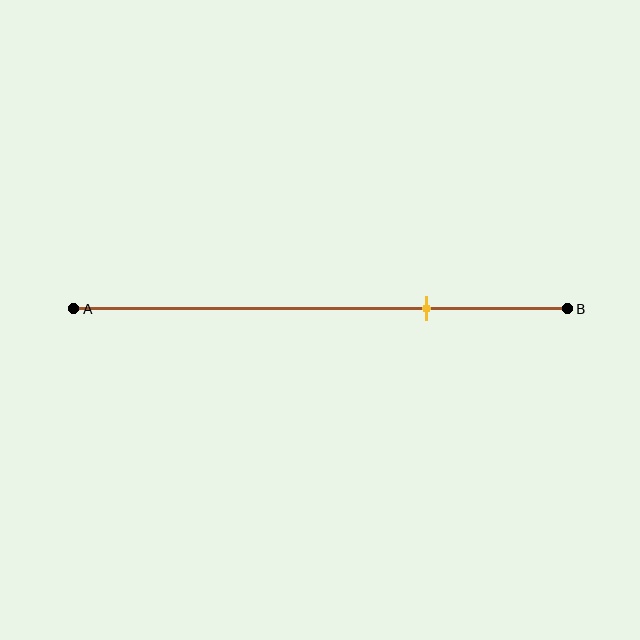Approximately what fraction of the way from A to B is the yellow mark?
The yellow mark is approximately 70% of the way from A to B.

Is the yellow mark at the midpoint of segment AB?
No, the mark is at about 70% from A, not at the 50% midpoint.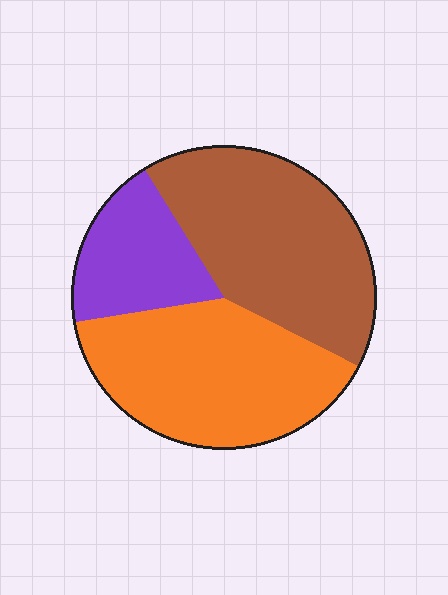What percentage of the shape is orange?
Orange takes up between a quarter and a half of the shape.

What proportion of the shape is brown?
Brown covers around 40% of the shape.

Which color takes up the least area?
Purple, at roughly 20%.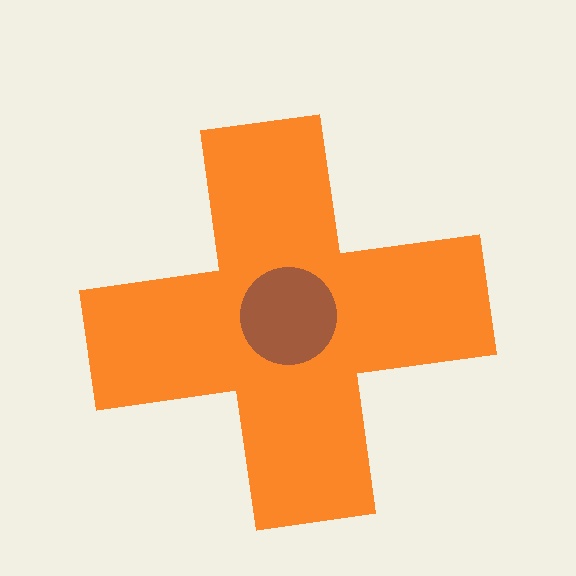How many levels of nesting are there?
2.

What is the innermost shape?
The brown circle.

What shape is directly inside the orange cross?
The brown circle.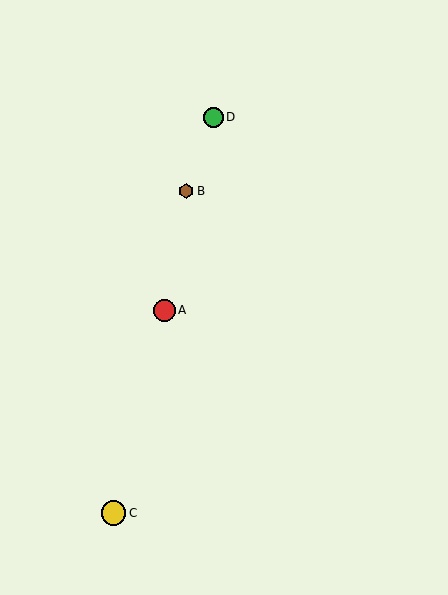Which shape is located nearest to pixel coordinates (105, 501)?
The yellow circle (labeled C) at (113, 513) is nearest to that location.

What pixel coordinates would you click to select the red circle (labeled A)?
Click at (164, 310) to select the red circle A.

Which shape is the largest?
The yellow circle (labeled C) is the largest.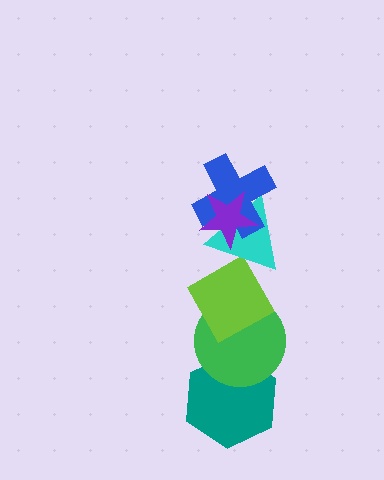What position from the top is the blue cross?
The blue cross is 2nd from the top.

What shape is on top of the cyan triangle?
The blue cross is on top of the cyan triangle.